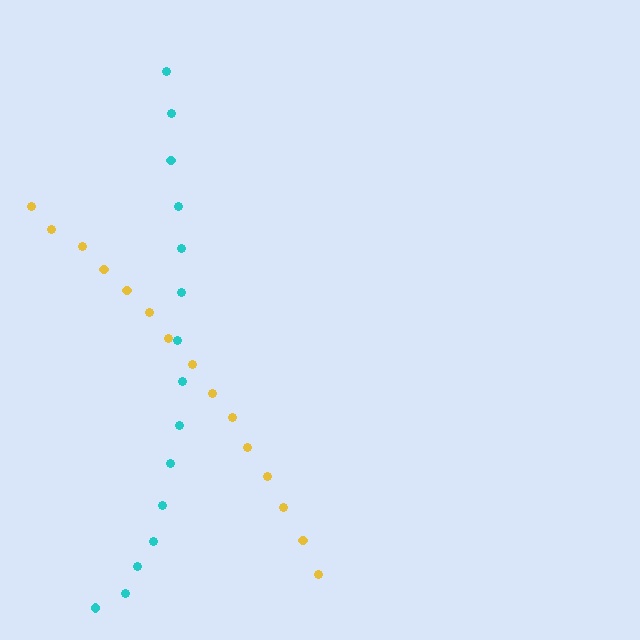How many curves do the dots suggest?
There are 2 distinct paths.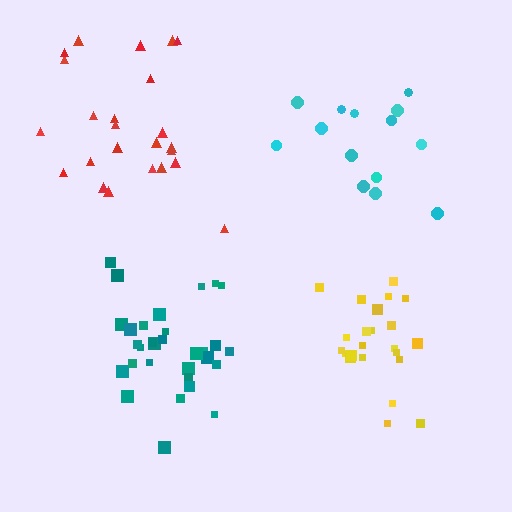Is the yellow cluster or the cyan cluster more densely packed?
Yellow.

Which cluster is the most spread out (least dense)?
Cyan.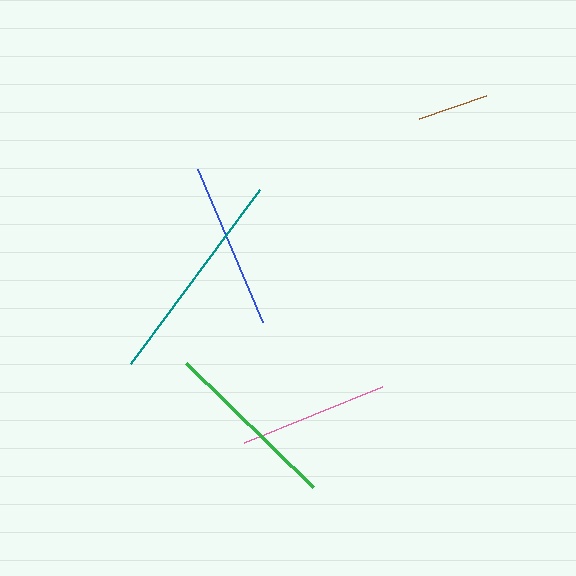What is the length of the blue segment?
The blue segment is approximately 167 pixels long.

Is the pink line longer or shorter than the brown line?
The pink line is longer than the brown line.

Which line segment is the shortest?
The brown line is the shortest at approximately 71 pixels.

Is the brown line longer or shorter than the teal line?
The teal line is longer than the brown line.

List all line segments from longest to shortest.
From longest to shortest: teal, green, blue, pink, brown.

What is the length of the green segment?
The green segment is approximately 178 pixels long.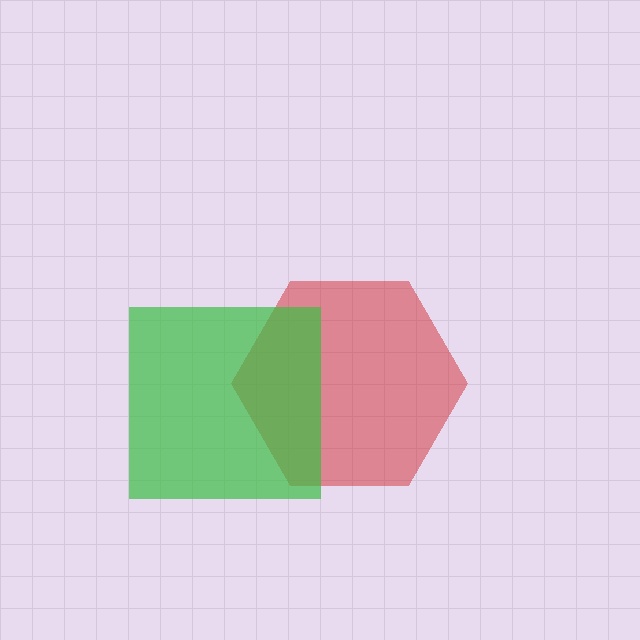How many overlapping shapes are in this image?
There are 2 overlapping shapes in the image.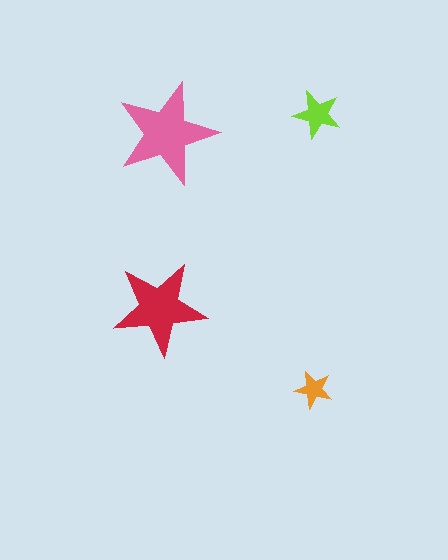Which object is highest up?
The lime star is topmost.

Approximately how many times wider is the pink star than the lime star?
About 2 times wider.